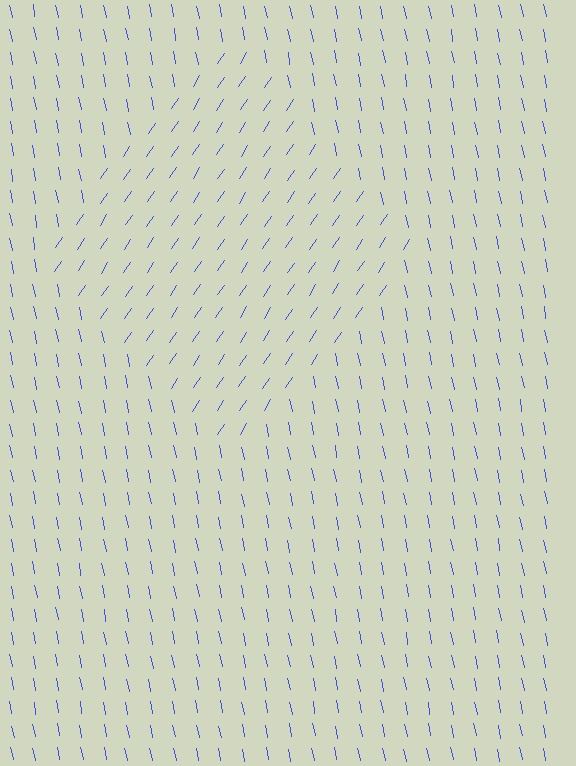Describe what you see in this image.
The image is filled with small blue line segments. A diamond region in the image has lines oriented differently from the surrounding lines, creating a visible texture boundary.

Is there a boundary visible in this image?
Yes, there is a texture boundary formed by a change in line orientation.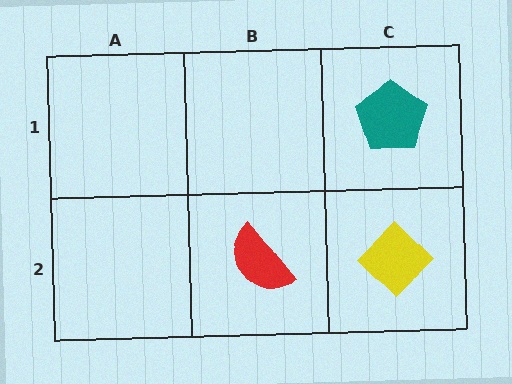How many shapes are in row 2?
2 shapes.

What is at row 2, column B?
A red semicircle.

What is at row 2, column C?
A yellow diamond.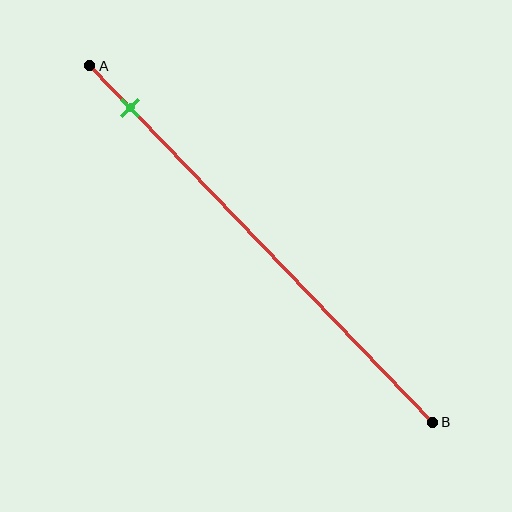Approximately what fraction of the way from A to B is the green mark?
The green mark is approximately 10% of the way from A to B.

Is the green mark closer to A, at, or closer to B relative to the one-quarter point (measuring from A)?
The green mark is closer to point A than the one-quarter point of segment AB.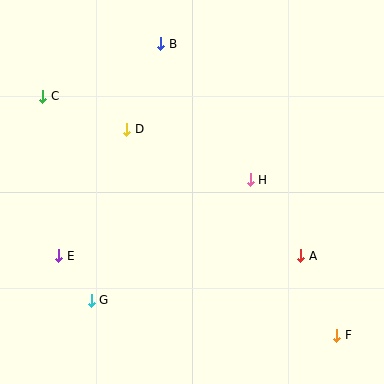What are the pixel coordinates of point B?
Point B is at (161, 44).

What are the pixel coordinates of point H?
Point H is at (250, 180).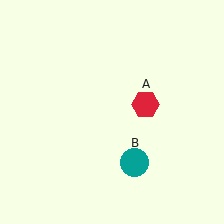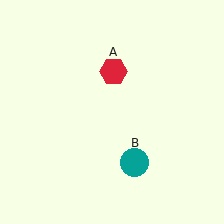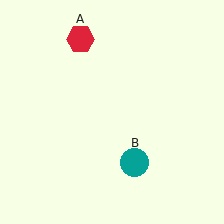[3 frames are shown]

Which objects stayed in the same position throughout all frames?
Teal circle (object B) remained stationary.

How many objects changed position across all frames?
1 object changed position: red hexagon (object A).